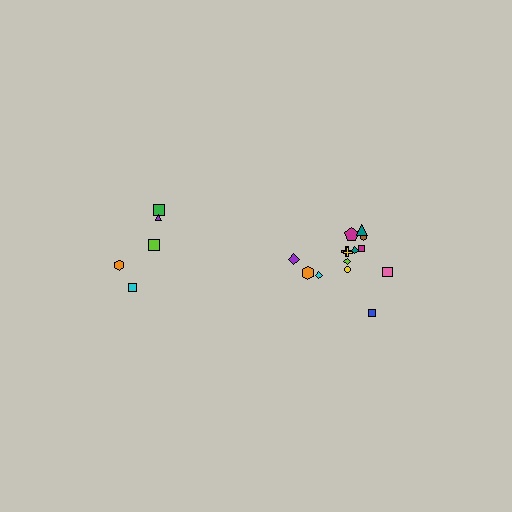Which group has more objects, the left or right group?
The right group.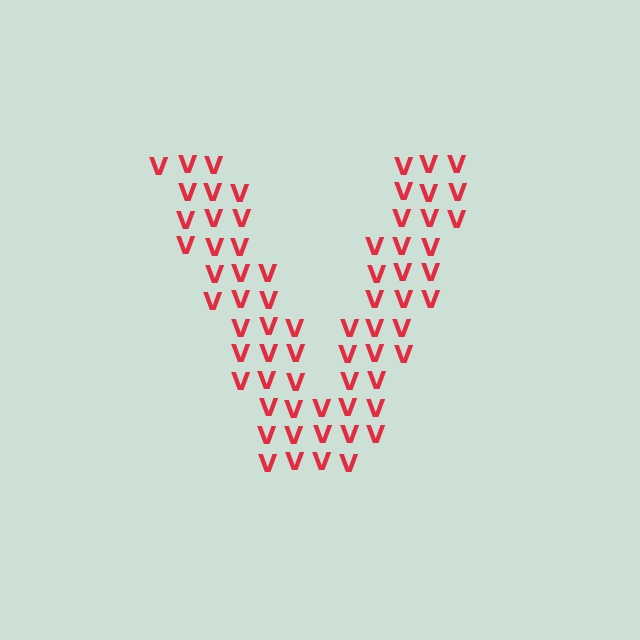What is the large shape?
The large shape is the letter V.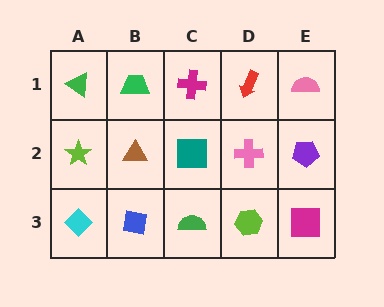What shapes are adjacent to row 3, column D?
A pink cross (row 2, column D), a green semicircle (row 3, column C), a magenta square (row 3, column E).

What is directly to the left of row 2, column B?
A lime star.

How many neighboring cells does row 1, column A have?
2.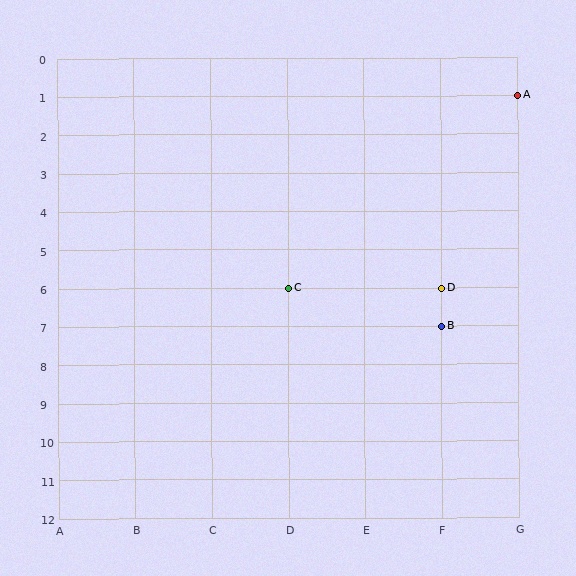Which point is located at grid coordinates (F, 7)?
Point B is at (F, 7).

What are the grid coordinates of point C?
Point C is at grid coordinates (D, 6).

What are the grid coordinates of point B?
Point B is at grid coordinates (F, 7).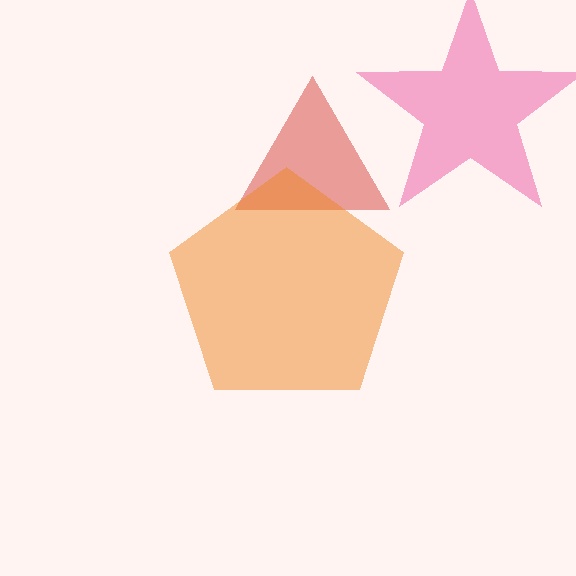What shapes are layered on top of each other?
The layered shapes are: a red triangle, an orange pentagon, a pink star.